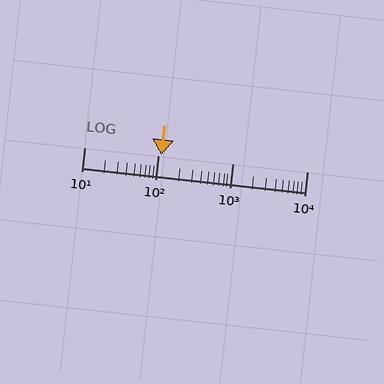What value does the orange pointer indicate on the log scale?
The pointer indicates approximately 110.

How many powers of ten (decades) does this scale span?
The scale spans 3 decades, from 10 to 10000.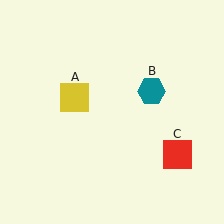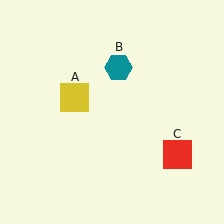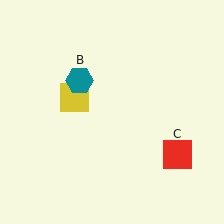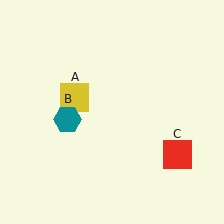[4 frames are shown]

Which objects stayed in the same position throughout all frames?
Yellow square (object A) and red square (object C) remained stationary.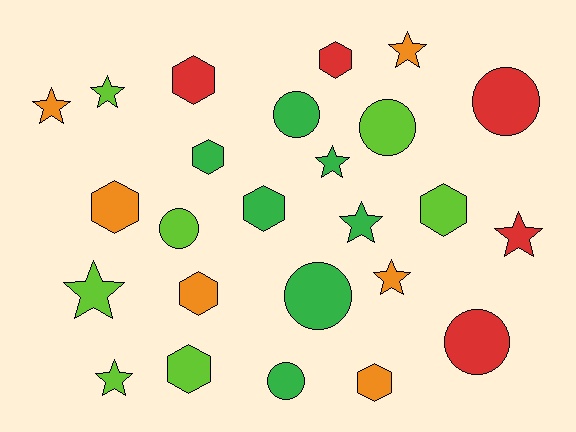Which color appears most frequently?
Lime, with 7 objects.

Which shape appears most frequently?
Star, with 9 objects.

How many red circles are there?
There are 2 red circles.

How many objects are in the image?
There are 25 objects.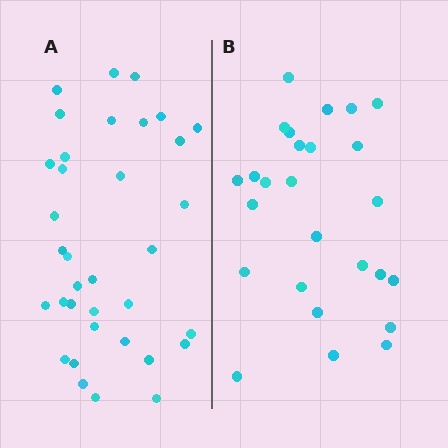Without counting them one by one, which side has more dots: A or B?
Region A (the left region) has more dots.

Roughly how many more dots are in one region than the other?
Region A has roughly 8 or so more dots than region B.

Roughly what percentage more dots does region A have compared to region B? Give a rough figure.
About 35% more.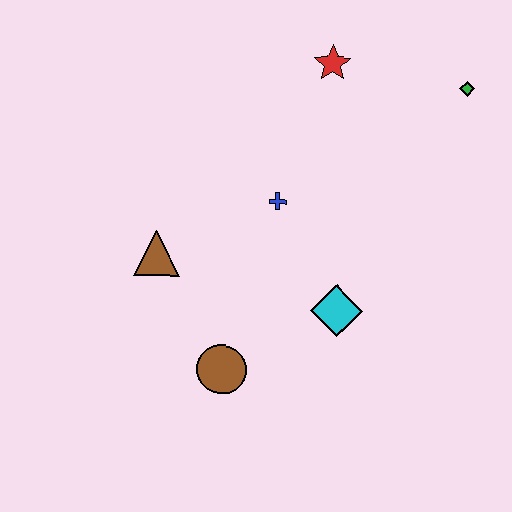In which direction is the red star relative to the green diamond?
The red star is to the left of the green diamond.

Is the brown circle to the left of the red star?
Yes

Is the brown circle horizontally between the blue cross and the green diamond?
No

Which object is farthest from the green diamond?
The brown circle is farthest from the green diamond.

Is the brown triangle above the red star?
No